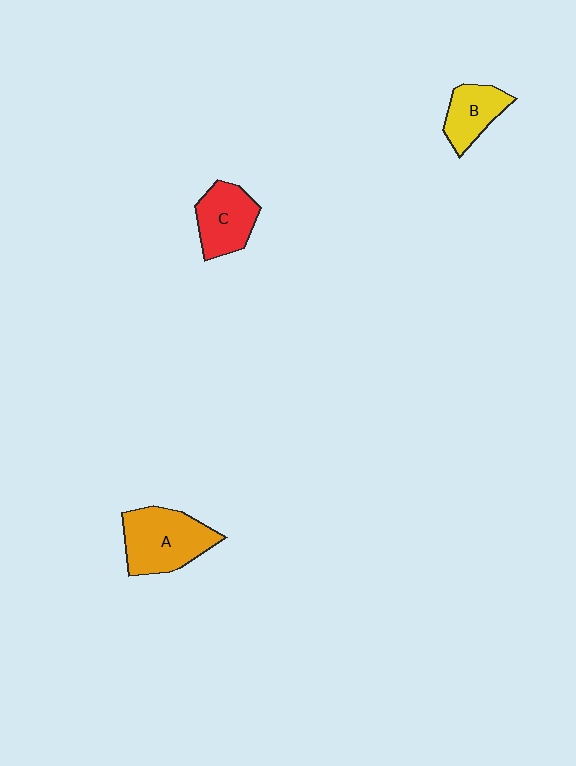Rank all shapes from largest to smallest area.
From largest to smallest: A (orange), C (red), B (yellow).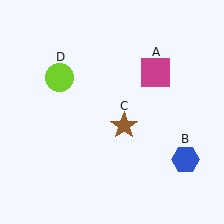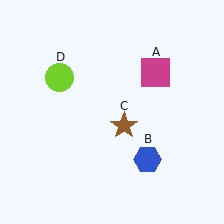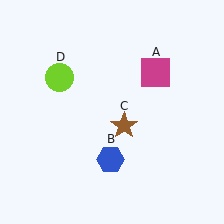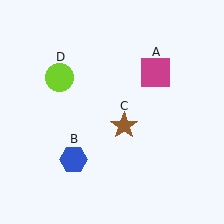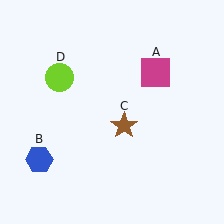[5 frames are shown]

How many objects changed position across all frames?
1 object changed position: blue hexagon (object B).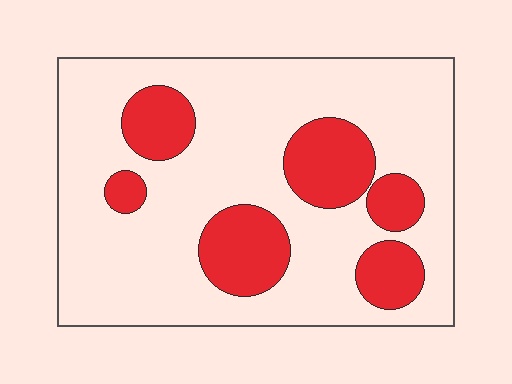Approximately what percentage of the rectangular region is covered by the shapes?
Approximately 25%.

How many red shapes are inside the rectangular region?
6.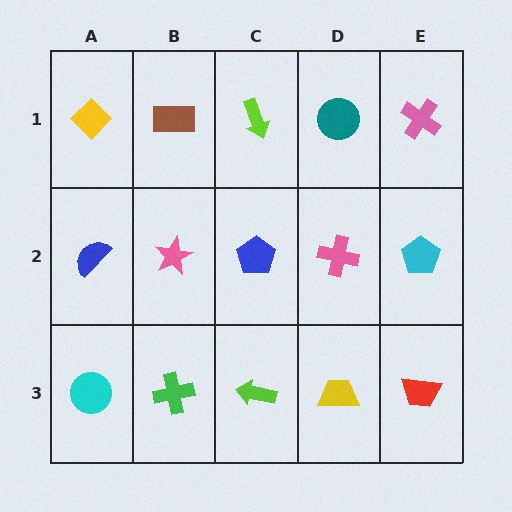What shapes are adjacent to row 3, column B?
A pink star (row 2, column B), a cyan circle (row 3, column A), a lime arrow (row 3, column C).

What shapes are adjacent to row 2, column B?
A brown rectangle (row 1, column B), a green cross (row 3, column B), a blue semicircle (row 2, column A), a blue pentagon (row 2, column C).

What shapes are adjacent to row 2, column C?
A lime arrow (row 1, column C), a lime arrow (row 3, column C), a pink star (row 2, column B), a pink cross (row 2, column D).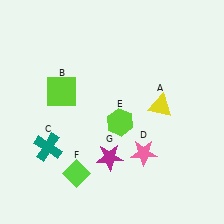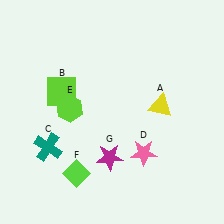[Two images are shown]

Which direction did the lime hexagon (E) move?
The lime hexagon (E) moved left.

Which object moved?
The lime hexagon (E) moved left.